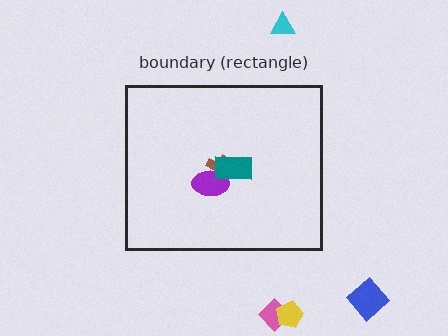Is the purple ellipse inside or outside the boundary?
Inside.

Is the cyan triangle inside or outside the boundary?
Outside.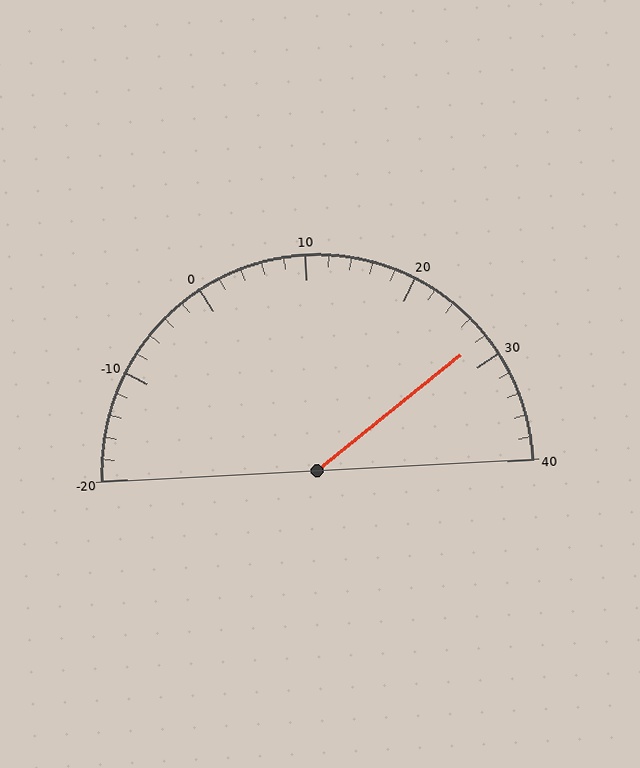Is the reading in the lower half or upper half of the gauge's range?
The reading is in the upper half of the range (-20 to 40).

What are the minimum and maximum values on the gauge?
The gauge ranges from -20 to 40.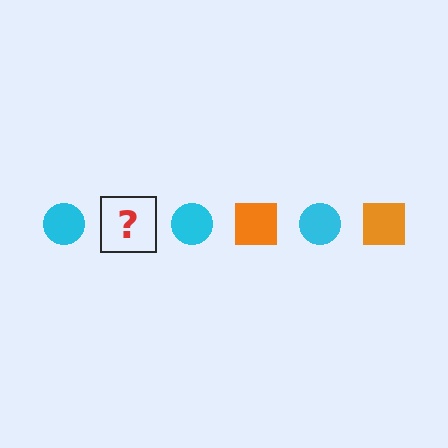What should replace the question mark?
The question mark should be replaced with an orange square.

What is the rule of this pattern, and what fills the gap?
The rule is that the pattern alternates between cyan circle and orange square. The gap should be filled with an orange square.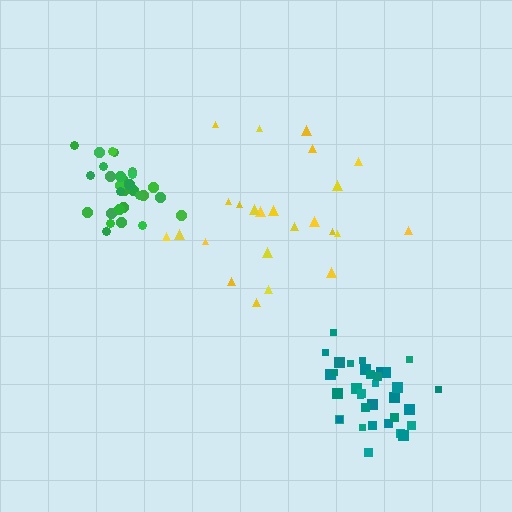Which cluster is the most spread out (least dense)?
Yellow.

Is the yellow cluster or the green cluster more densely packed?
Green.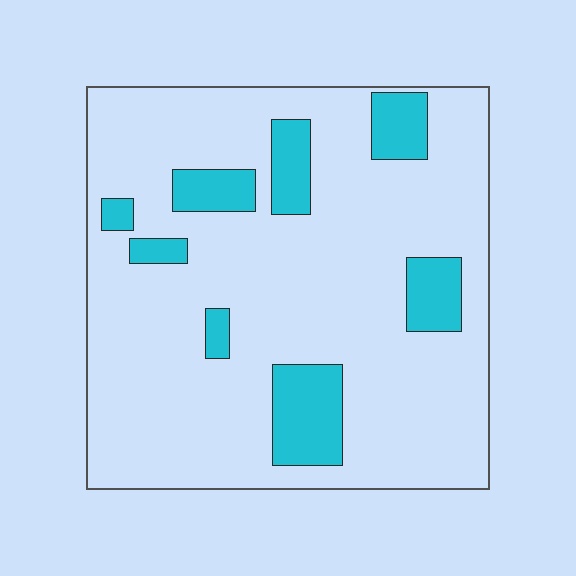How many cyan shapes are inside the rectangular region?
8.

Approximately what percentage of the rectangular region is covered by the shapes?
Approximately 15%.